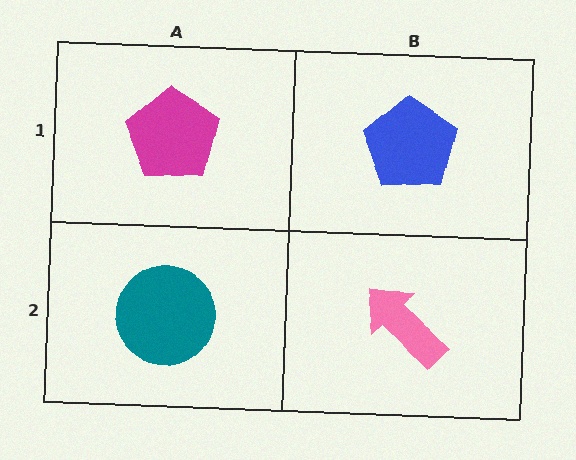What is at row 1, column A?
A magenta pentagon.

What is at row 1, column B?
A blue pentagon.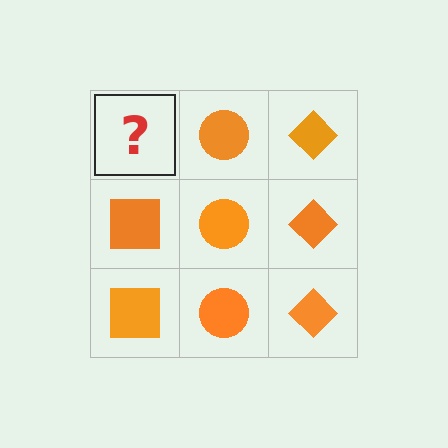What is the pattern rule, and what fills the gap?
The rule is that each column has a consistent shape. The gap should be filled with an orange square.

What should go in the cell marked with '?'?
The missing cell should contain an orange square.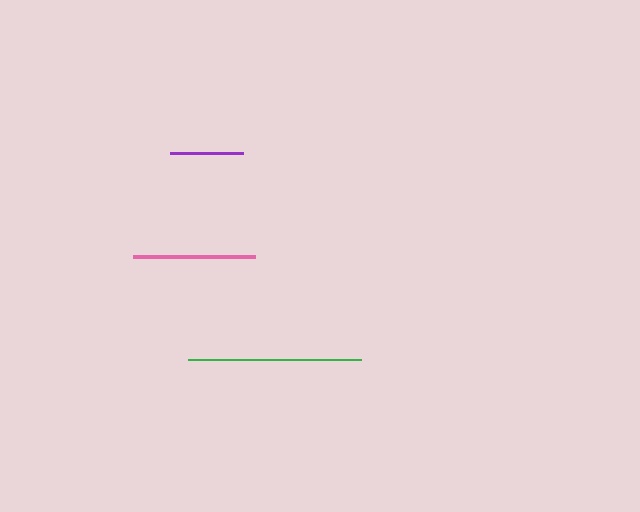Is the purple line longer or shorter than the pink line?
The pink line is longer than the purple line.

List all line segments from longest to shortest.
From longest to shortest: green, pink, purple.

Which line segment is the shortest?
The purple line is the shortest at approximately 73 pixels.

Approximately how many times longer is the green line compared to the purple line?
The green line is approximately 2.4 times the length of the purple line.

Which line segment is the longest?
The green line is the longest at approximately 173 pixels.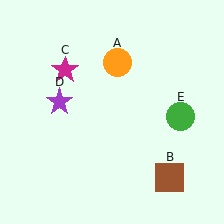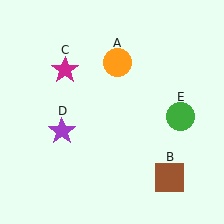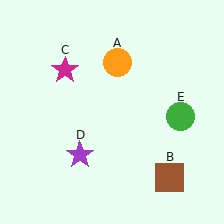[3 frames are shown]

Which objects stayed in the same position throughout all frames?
Orange circle (object A) and brown square (object B) and magenta star (object C) and green circle (object E) remained stationary.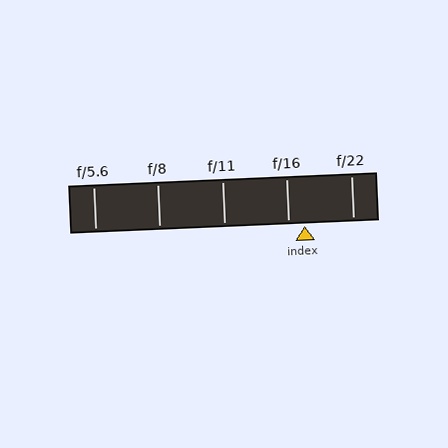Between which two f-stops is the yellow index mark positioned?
The index mark is between f/16 and f/22.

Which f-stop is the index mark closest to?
The index mark is closest to f/16.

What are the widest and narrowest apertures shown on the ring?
The widest aperture shown is f/5.6 and the narrowest is f/22.